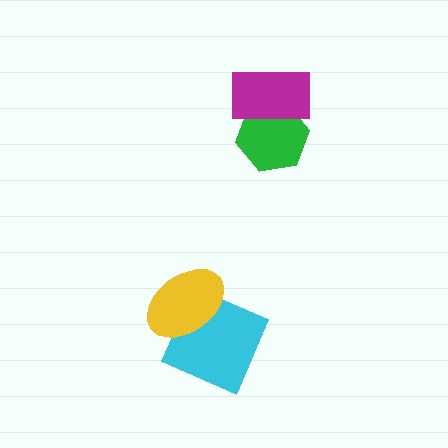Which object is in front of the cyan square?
The yellow ellipse is in front of the cyan square.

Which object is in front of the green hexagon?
The magenta rectangle is in front of the green hexagon.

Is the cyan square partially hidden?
Yes, it is partially covered by another shape.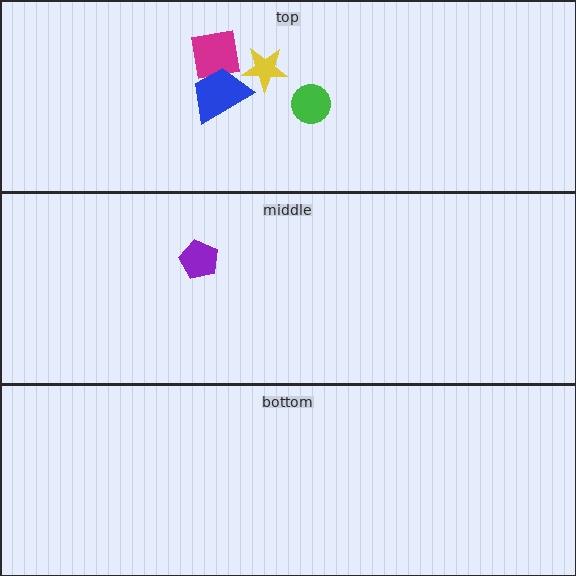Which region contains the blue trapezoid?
The top region.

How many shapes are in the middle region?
1.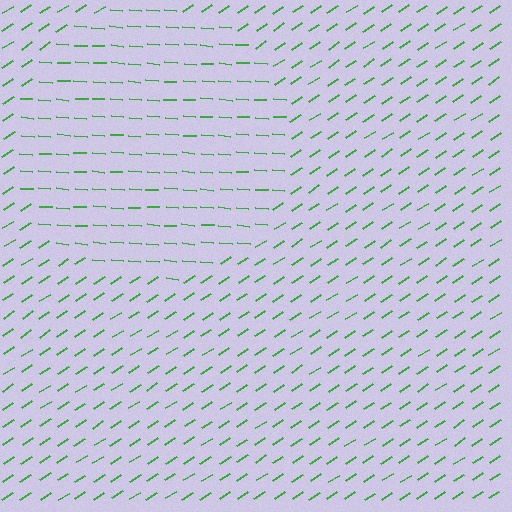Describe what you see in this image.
The image is filled with small green line segments. A circle region in the image has lines oriented differently from the surrounding lines, creating a visible texture boundary.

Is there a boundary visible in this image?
Yes, there is a texture boundary formed by a change in line orientation.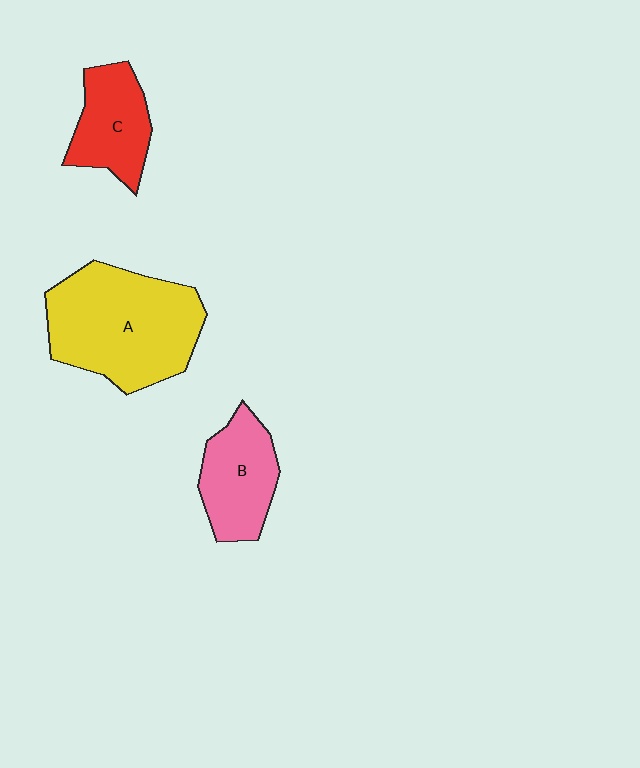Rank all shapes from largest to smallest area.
From largest to smallest: A (yellow), B (pink), C (red).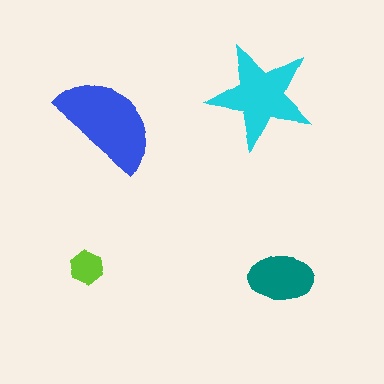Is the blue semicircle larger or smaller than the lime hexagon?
Larger.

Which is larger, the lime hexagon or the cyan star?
The cyan star.